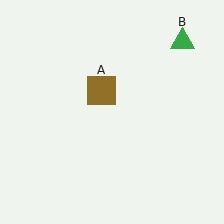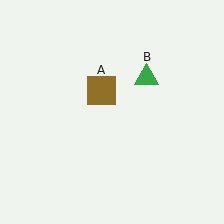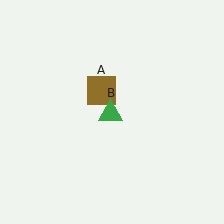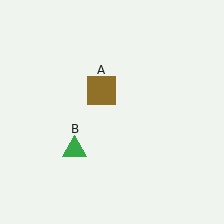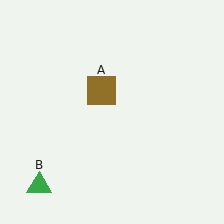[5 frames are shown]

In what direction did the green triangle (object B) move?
The green triangle (object B) moved down and to the left.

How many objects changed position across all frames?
1 object changed position: green triangle (object B).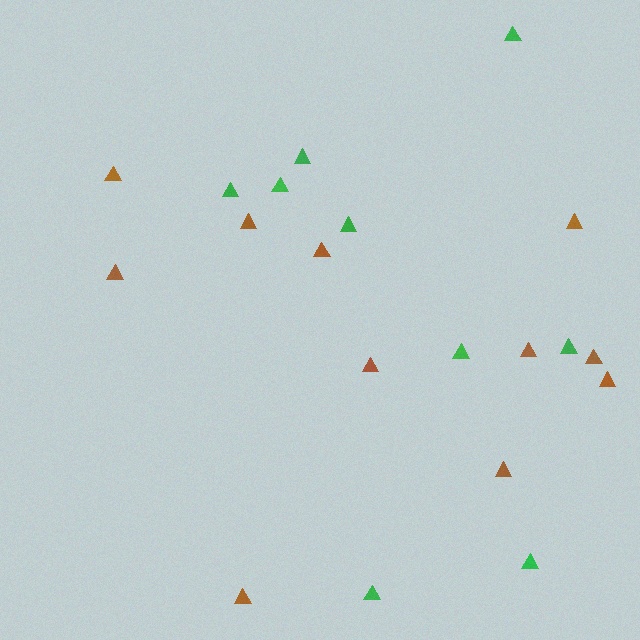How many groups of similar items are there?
There are 2 groups: one group of green triangles (9) and one group of brown triangles (11).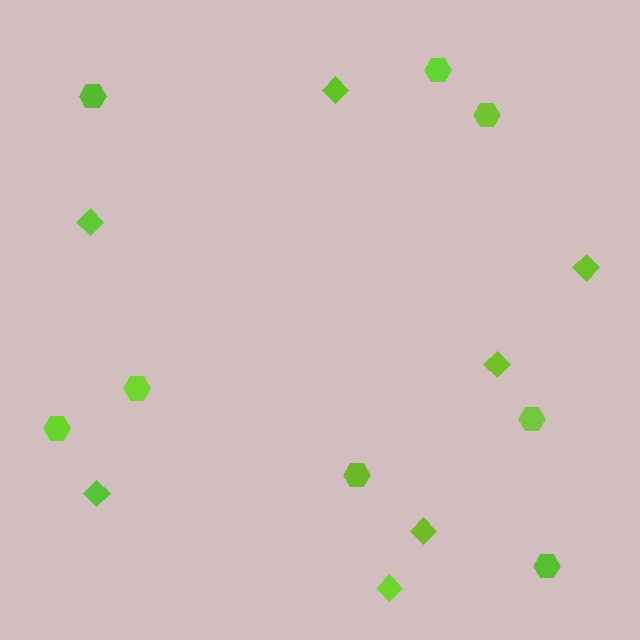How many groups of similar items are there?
There are 2 groups: one group of hexagons (8) and one group of diamonds (7).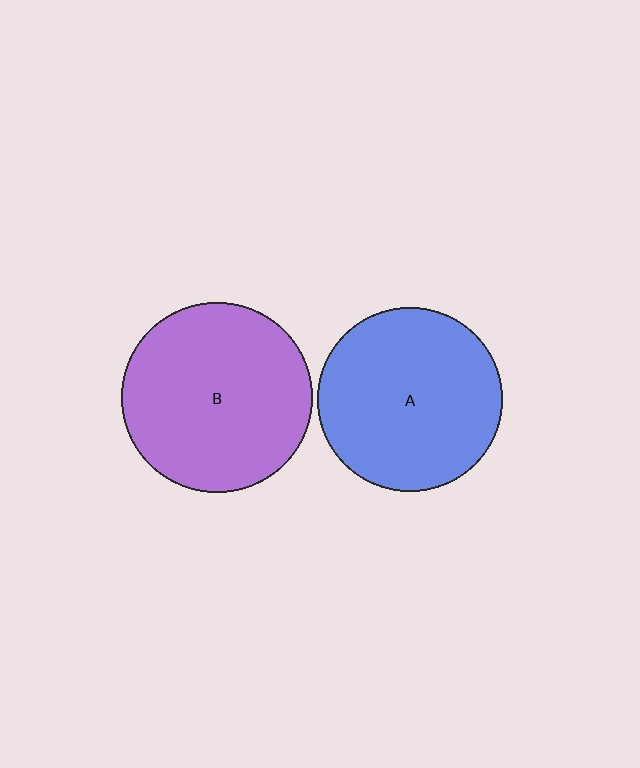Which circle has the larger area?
Circle B (purple).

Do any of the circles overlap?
No, none of the circles overlap.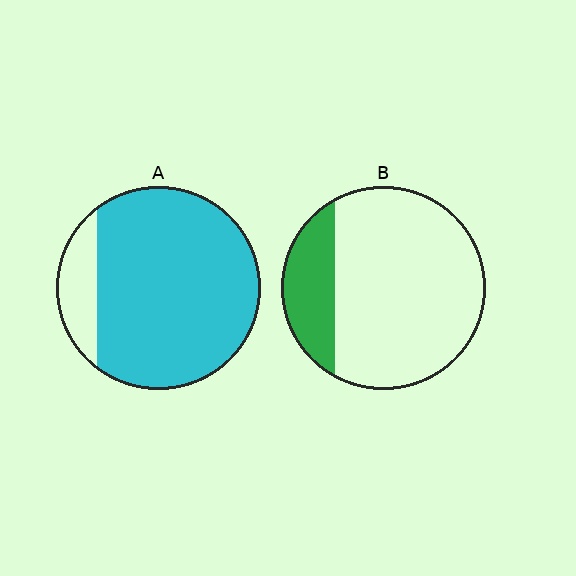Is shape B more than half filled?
No.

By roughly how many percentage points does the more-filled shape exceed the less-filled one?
By roughly 65 percentage points (A over B).